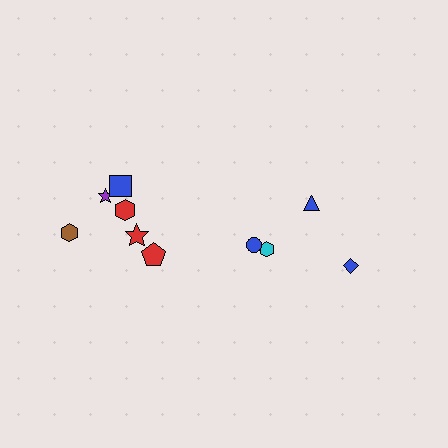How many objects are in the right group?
There are 4 objects.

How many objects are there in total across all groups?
There are 10 objects.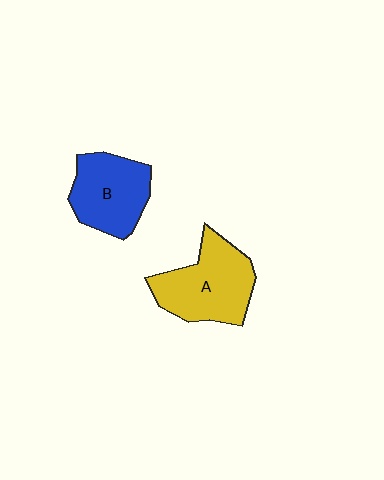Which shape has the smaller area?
Shape B (blue).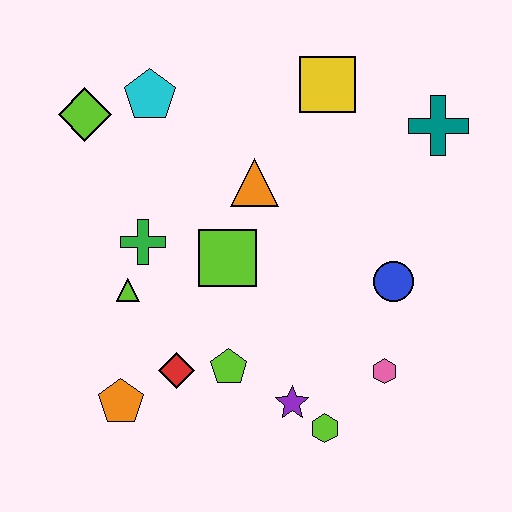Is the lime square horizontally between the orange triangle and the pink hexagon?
No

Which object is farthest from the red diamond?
The teal cross is farthest from the red diamond.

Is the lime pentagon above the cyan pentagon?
No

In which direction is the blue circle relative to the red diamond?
The blue circle is to the right of the red diamond.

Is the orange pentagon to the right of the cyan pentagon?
No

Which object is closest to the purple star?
The lime hexagon is closest to the purple star.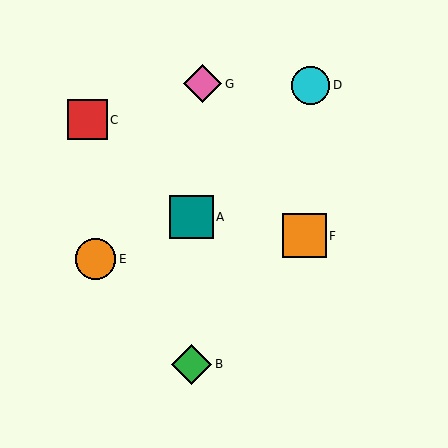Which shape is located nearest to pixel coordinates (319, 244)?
The orange square (labeled F) at (305, 236) is nearest to that location.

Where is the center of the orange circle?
The center of the orange circle is at (96, 259).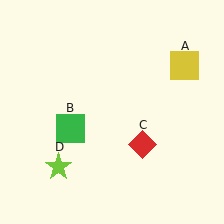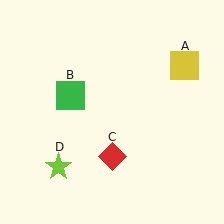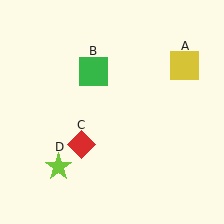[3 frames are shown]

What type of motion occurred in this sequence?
The green square (object B), red diamond (object C) rotated clockwise around the center of the scene.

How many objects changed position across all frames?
2 objects changed position: green square (object B), red diamond (object C).